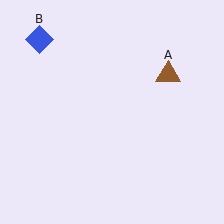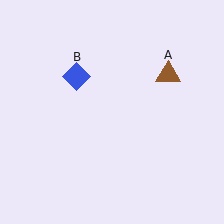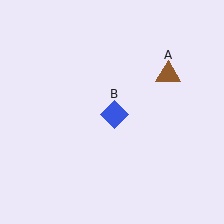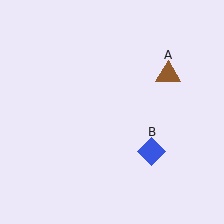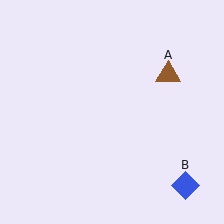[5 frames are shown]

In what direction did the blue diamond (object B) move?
The blue diamond (object B) moved down and to the right.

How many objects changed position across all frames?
1 object changed position: blue diamond (object B).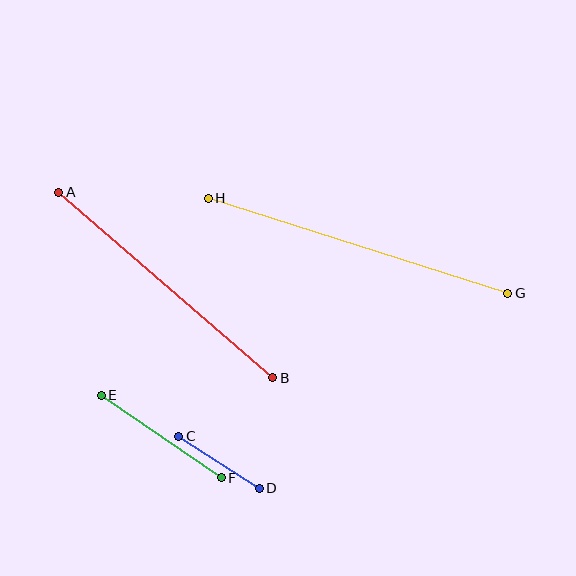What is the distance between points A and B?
The distance is approximately 283 pixels.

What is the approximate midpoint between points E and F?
The midpoint is at approximately (161, 436) pixels.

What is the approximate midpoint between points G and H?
The midpoint is at approximately (358, 246) pixels.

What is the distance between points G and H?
The distance is approximately 314 pixels.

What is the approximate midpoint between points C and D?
The midpoint is at approximately (219, 462) pixels.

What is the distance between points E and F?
The distance is approximately 146 pixels.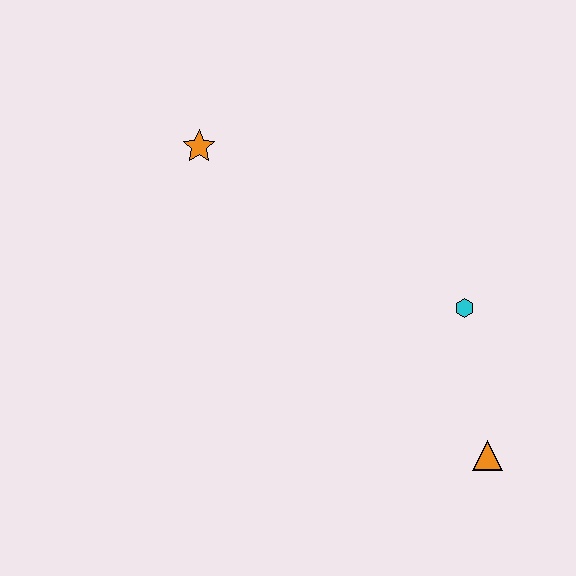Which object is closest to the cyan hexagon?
The orange triangle is closest to the cyan hexagon.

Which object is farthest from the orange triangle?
The orange star is farthest from the orange triangle.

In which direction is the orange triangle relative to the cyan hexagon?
The orange triangle is below the cyan hexagon.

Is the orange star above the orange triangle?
Yes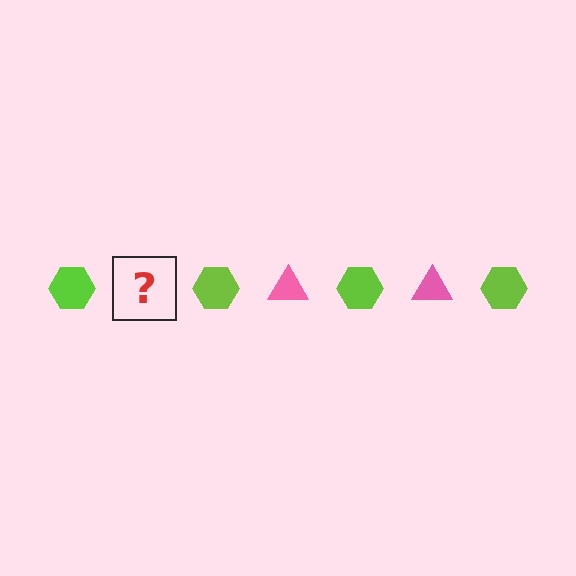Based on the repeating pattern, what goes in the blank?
The blank should be a pink triangle.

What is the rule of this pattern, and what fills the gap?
The rule is that the pattern alternates between lime hexagon and pink triangle. The gap should be filled with a pink triangle.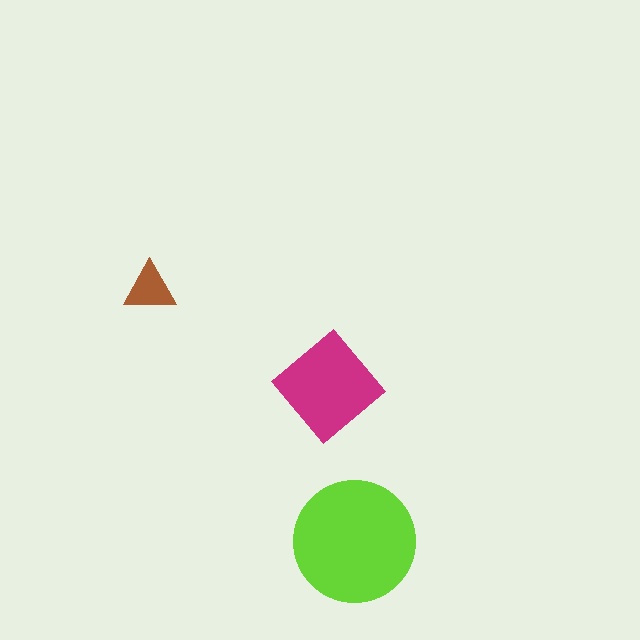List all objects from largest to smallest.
The lime circle, the magenta diamond, the brown triangle.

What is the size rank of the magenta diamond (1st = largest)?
2nd.